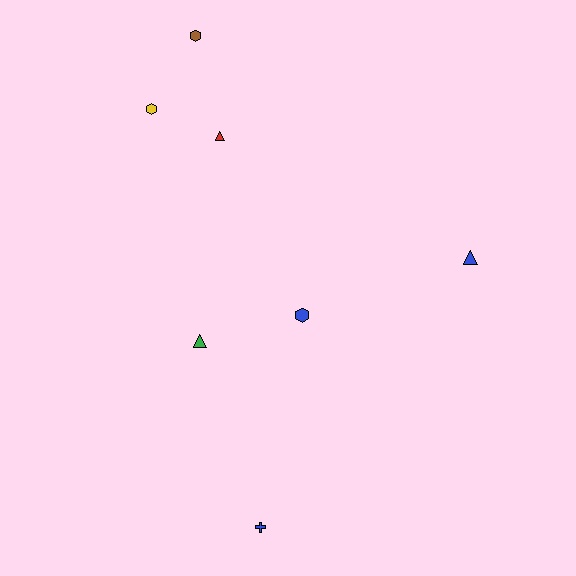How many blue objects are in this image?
There are 3 blue objects.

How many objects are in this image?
There are 7 objects.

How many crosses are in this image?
There is 1 cross.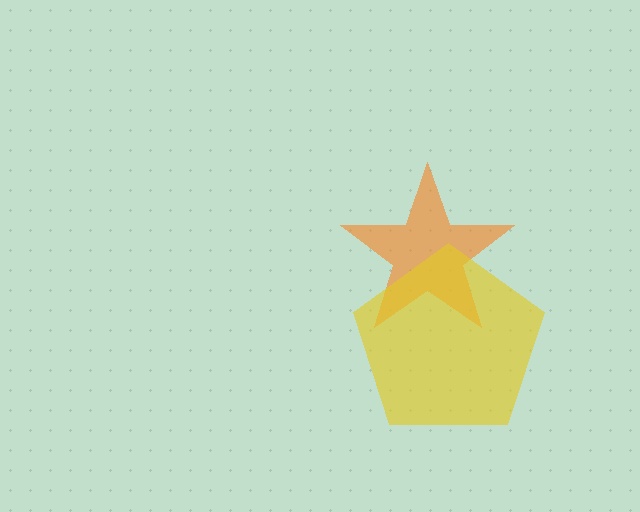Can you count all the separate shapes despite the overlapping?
Yes, there are 2 separate shapes.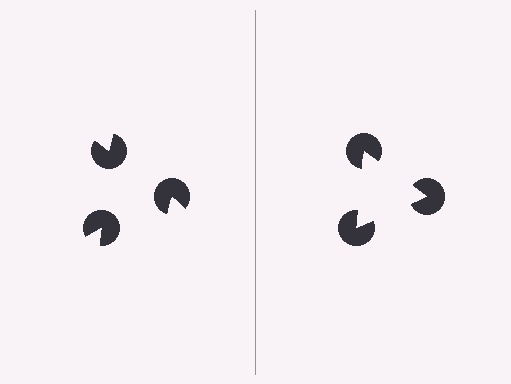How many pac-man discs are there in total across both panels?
6 — 3 on each side.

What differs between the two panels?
The pac-man discs are positioned identically on both sides; only the wedge orientations differ. On the right they align to a triangle; on the left they are misaligned.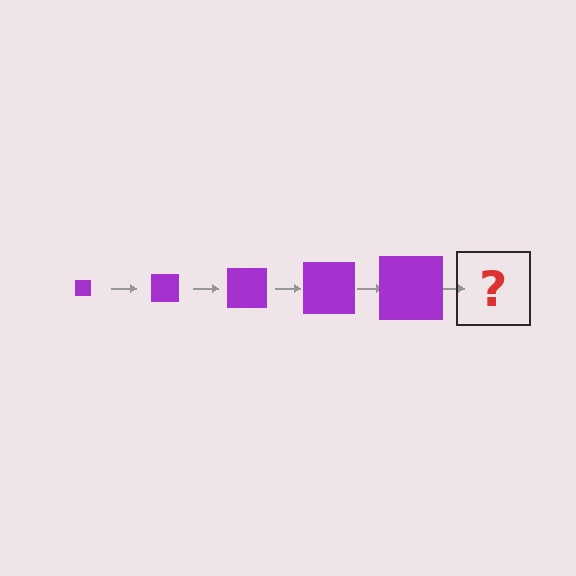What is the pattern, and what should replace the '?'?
The pattern is that the square gets progressively larger each step. The '?' should be a purple square, larger than the previous one.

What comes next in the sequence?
The next element should be a purple square, larger than the previous one.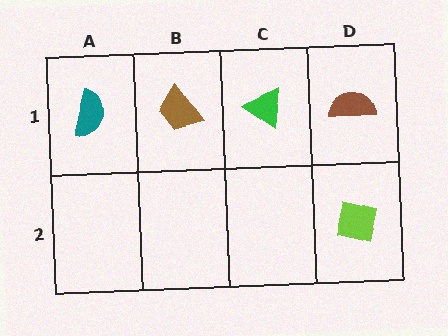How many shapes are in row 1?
4 shapes.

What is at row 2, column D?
A lime square.